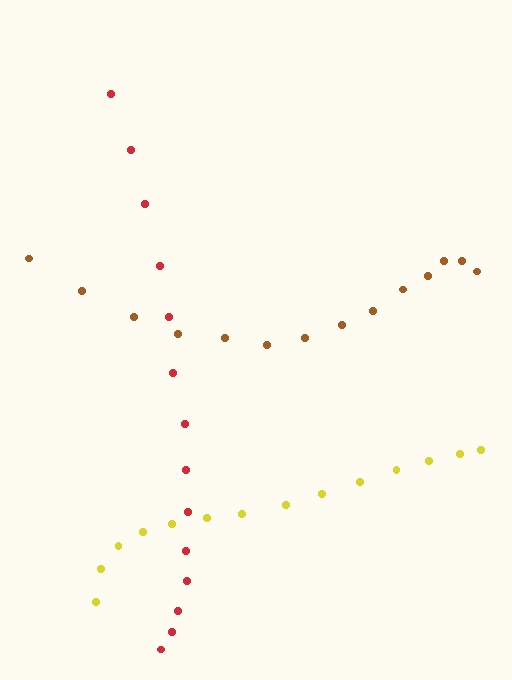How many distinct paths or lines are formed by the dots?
There are 3 distinct paths.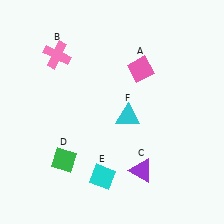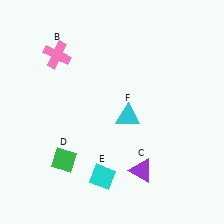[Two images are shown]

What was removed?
The pink diamond (A) was removed in Image 2.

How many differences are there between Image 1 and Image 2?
There is 1 difference between the two images.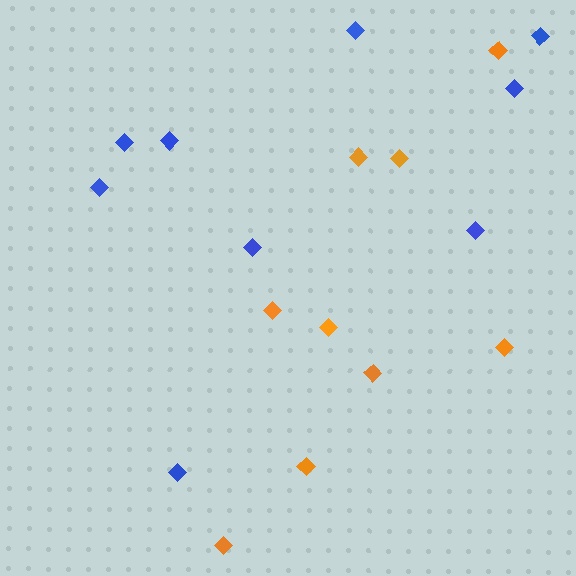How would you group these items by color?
There are 2 groups: one group of orange diamonds (9) and one group of blue diamonds (9).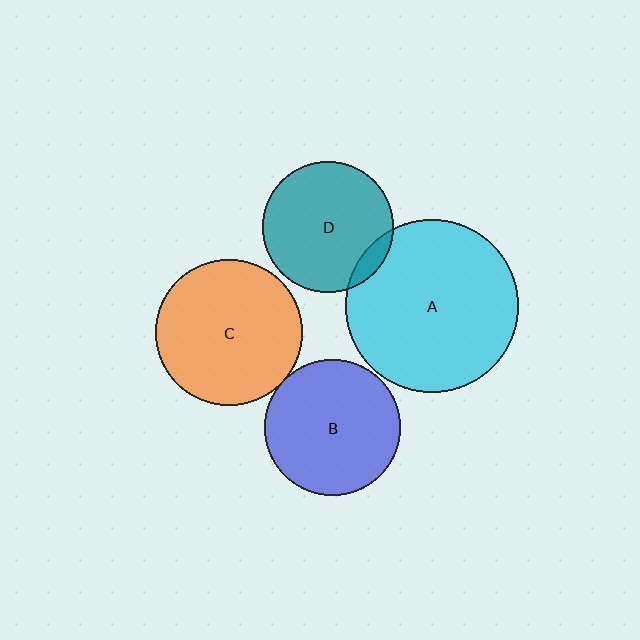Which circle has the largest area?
Circle A (cyan).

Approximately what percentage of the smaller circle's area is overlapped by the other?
Approximately 10%.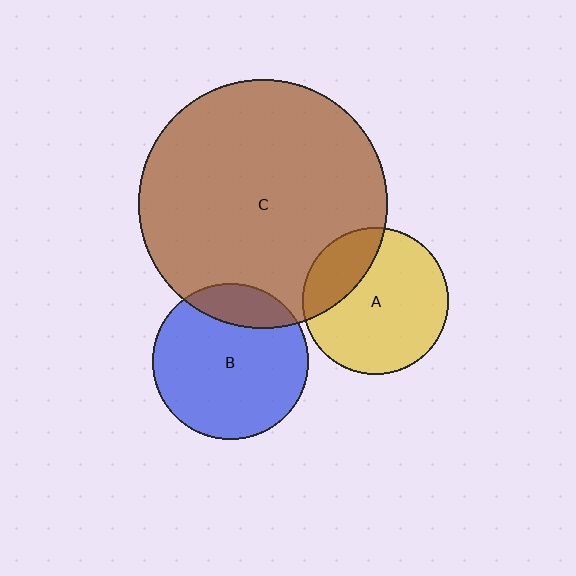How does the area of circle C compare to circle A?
Approximately 2.9 times.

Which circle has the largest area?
Circle C (brown).